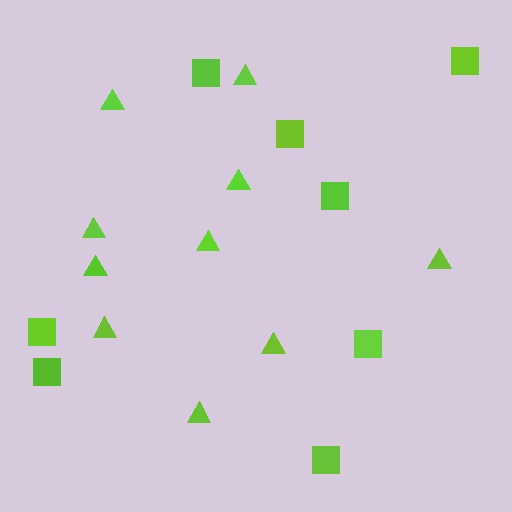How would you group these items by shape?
There are 2 groups: one group of triangles (10) and one group of squares (8).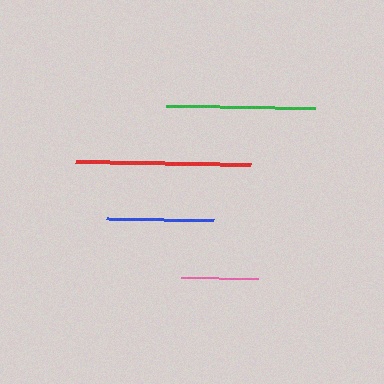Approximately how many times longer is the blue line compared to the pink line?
The blue line is approximately 1.4 times the length of the pink line.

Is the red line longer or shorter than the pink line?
The red line is longer than the pink line.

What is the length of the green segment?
The green segment is approximately 149 pixels long.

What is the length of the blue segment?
The blue segment is approximately 107 pixels long.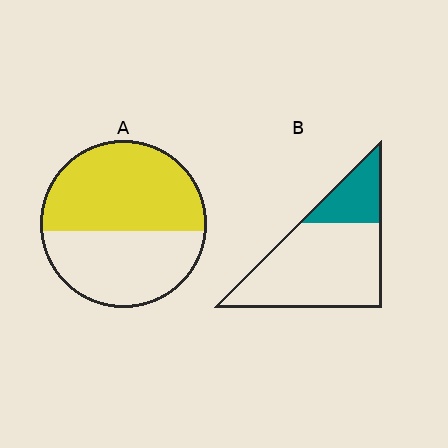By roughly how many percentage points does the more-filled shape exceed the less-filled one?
By roughly 30 percentage points (A over B).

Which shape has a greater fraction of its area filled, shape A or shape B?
Shape A.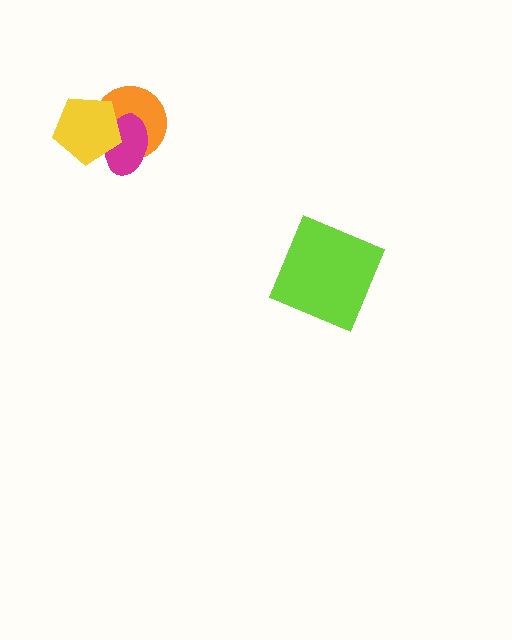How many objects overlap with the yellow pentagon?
2 objects overlap with the yellow pentagon.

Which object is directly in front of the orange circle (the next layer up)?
The magenta ellipse is directly in front of the orange circle.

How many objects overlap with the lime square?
0 objects overlap with the lime square.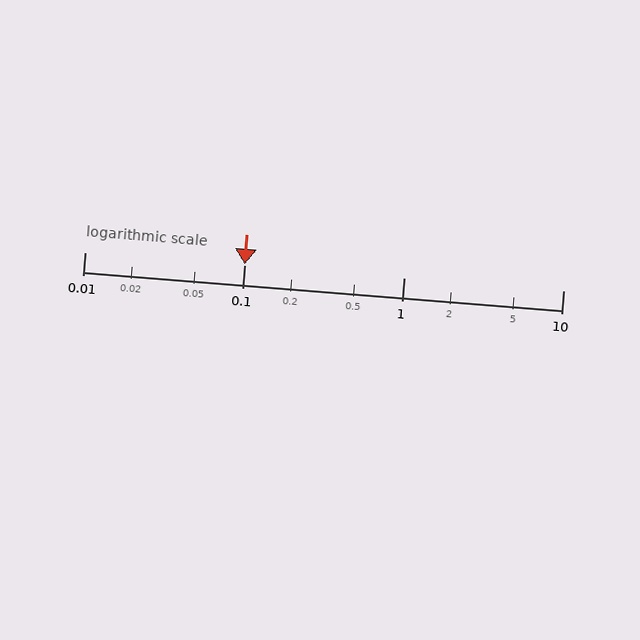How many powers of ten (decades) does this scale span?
The scale spans 3 decades, from 0.01 to 10.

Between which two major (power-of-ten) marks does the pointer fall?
The pointer is between 0.1 and 1.